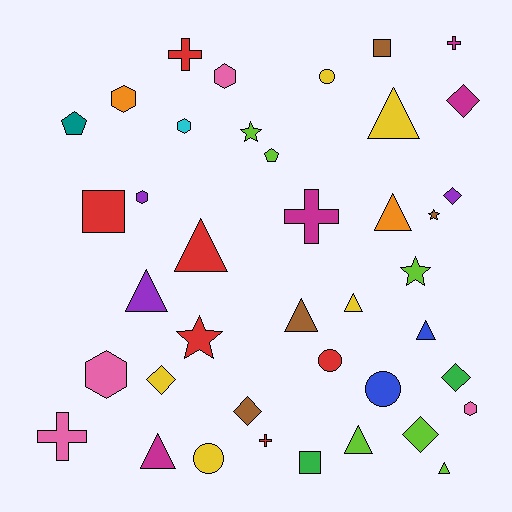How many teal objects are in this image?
There is 1 teal object.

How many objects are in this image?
There are 40 objects.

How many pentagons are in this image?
There are 2 pentagons.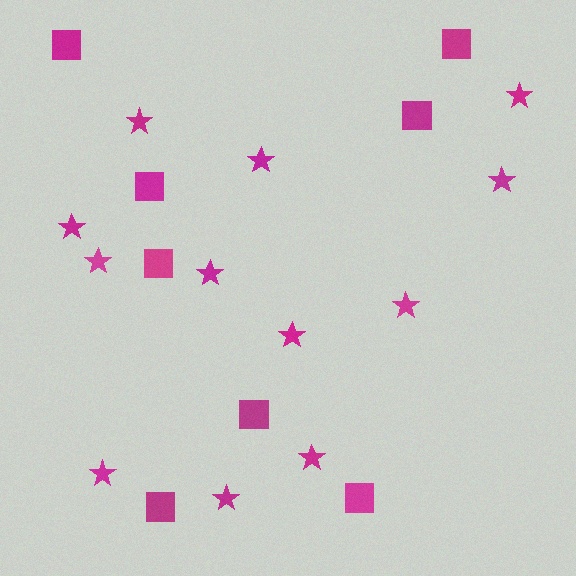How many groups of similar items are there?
There are 2 groups: one group of squares (8) and one group of stars (12).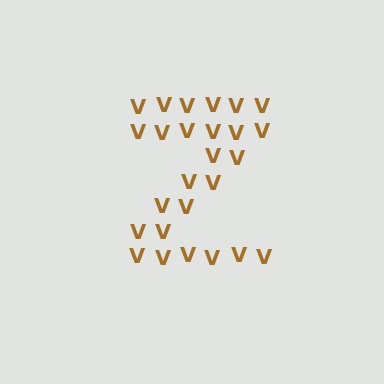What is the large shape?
The large shape is the letter Z.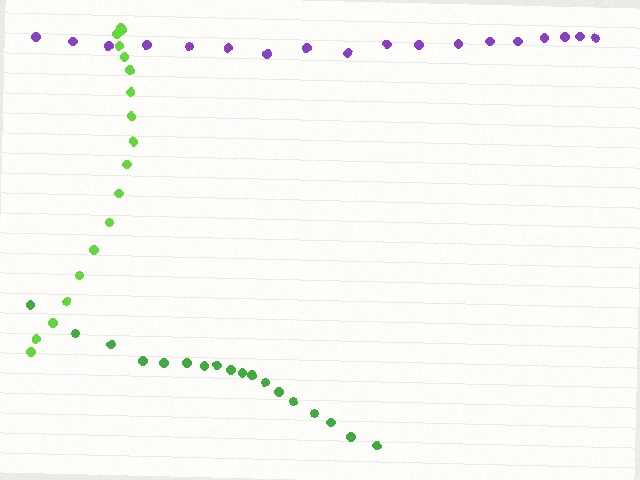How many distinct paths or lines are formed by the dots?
There are 3 distinct paths.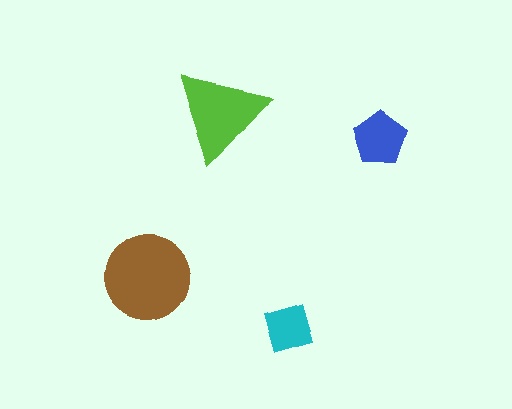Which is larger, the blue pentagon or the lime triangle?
The lime triangle.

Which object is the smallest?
The cyan square.